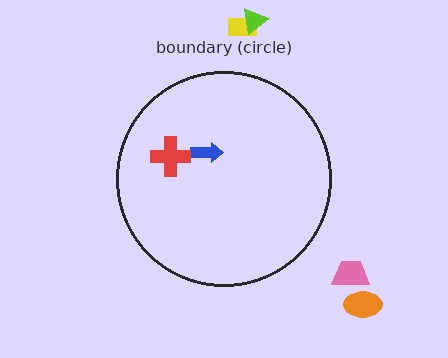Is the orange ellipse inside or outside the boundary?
Outside.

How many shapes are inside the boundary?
2 inside, 4 outside.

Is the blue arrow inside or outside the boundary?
Inside.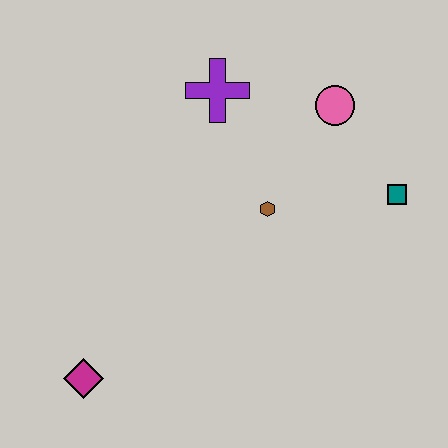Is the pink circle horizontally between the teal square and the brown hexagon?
Yes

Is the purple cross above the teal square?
Yes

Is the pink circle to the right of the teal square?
No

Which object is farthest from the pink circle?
The magenta diamond is farthest from the pink circle.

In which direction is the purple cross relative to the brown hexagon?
The purple cross is above the brown hexagon.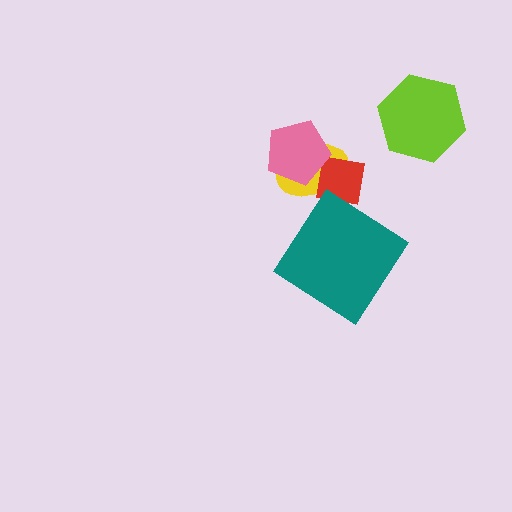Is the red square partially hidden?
Yes, it is partially covered by another shape.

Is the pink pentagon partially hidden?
No, no other shape covers it.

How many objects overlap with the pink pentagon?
2 objects overlap with the pink pentagon.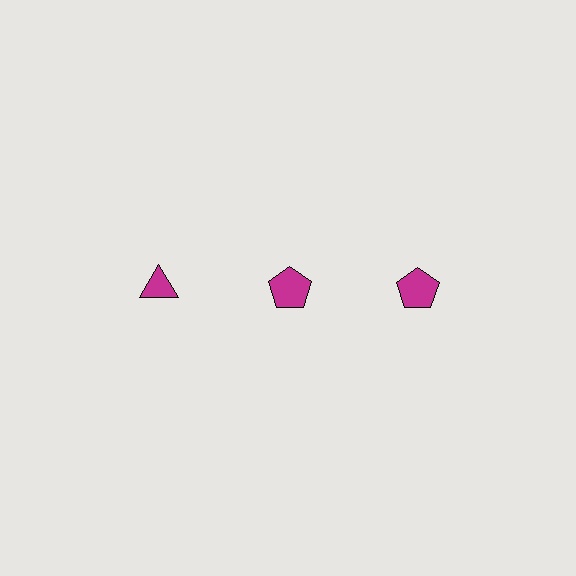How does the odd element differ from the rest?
It has a different shape: triangle instead of pentagon.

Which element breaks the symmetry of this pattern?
The magenta triangle in the top row, leftmost column breaks the symmetry. All other shapes are magenta pentagons.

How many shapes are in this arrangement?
There are 3 shapes arranged in a grid pattern.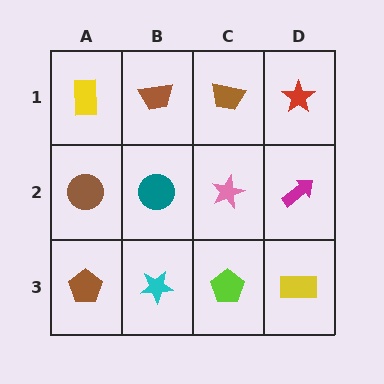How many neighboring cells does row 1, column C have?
3.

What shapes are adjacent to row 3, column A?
A brown circle (row 2, column A), a cyan star (row 3, column B).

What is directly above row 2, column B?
A brown trapezoid.